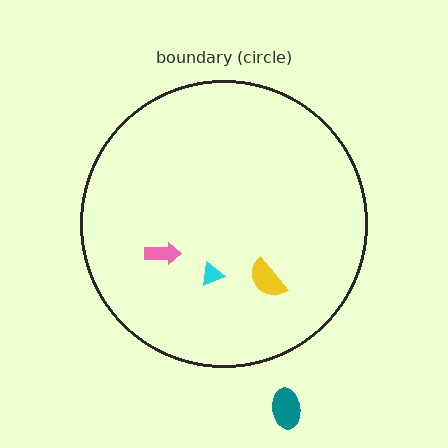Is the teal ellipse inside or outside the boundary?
Outside.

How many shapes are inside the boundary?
3 inside, 1 outside.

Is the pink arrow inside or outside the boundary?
Inside.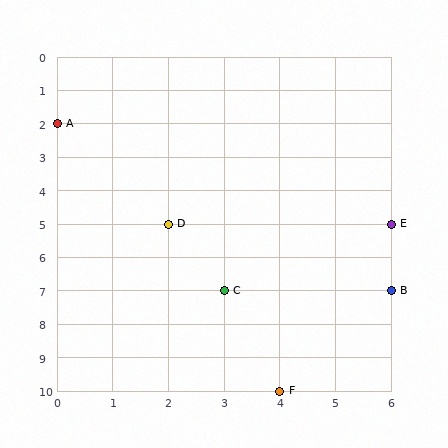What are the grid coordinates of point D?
Point D is at grid coordinates (2, 5).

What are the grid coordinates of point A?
Point A is at grid coordinates (0, 2).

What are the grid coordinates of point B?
Point B is at grid coordinates (6, 7).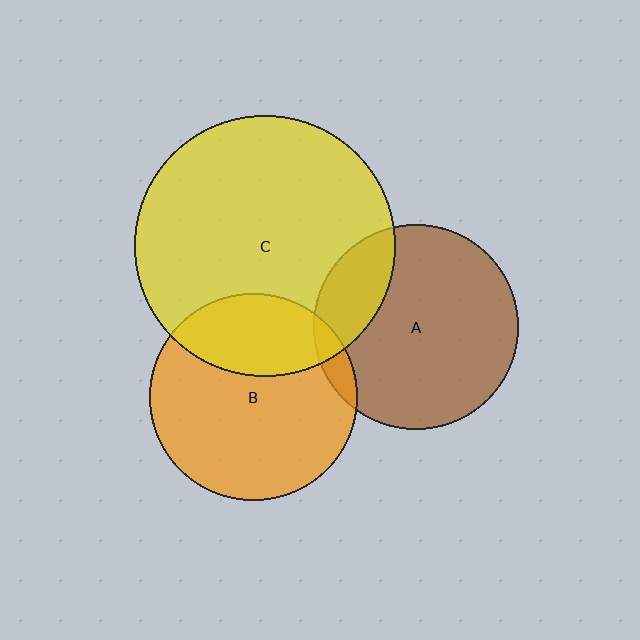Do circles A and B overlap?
Yes.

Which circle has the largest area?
Circle C (yellow).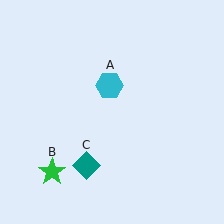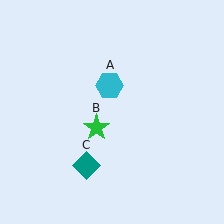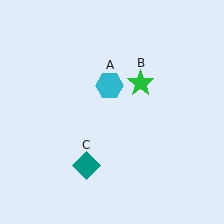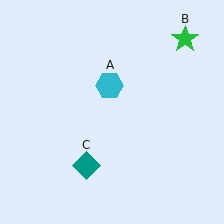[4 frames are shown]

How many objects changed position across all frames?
1 object changed position: green star (object B).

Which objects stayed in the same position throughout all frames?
Cyan hexagon (object A) and teal diamond (object C) remained stationary.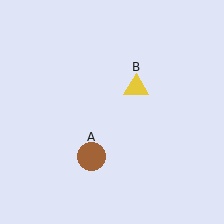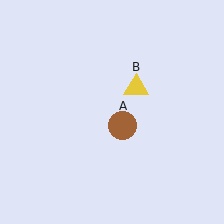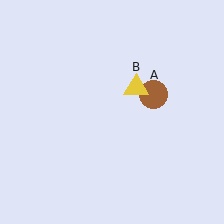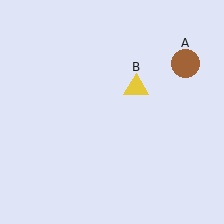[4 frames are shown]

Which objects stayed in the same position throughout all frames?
Yellow triangle (object B) remained stationary.